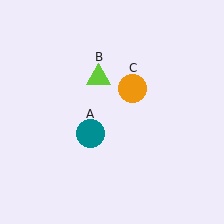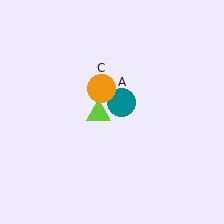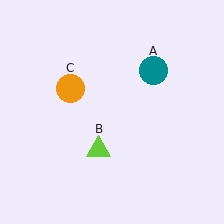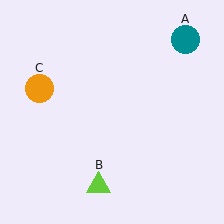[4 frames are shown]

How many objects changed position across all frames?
3 objects changed position: teal circle (object A), lime triangle (object B), orange circle (object C).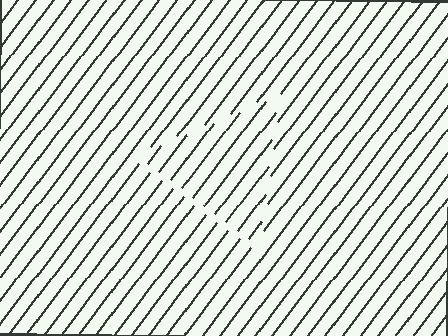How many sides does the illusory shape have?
3 sides — the line-ends trace a triangle.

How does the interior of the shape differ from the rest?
The interior of the shape contains the same grating, shifted by half a period — the contour is defined by the phase discontinuity where line-ends from the inner and outer gratings abut.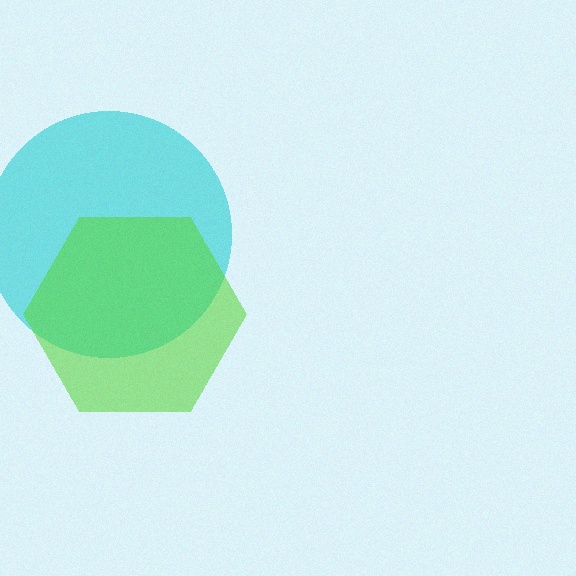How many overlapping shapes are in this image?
There are 2 overlapping shapes in the image.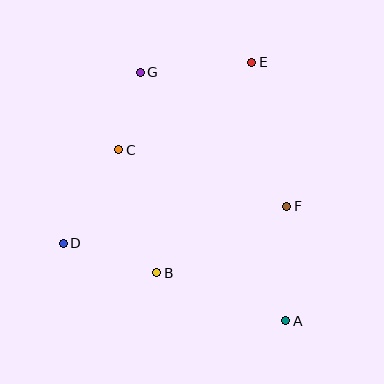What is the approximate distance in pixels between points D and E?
The distance between D and E is approximately 261 pixels.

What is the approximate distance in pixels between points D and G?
The distance between D and G is approximately 187 pixels.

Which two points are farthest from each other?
Points A and G are farthest from each other.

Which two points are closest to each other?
Points C and G are closest to each other.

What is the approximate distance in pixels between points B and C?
The distance between B and C is approximately 129 pixels.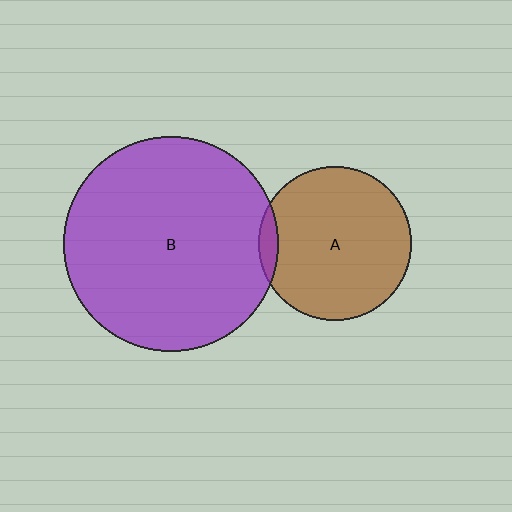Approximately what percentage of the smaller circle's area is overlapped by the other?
Approximately 5%.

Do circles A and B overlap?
Yes.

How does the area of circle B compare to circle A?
Approximately 2.0 times.